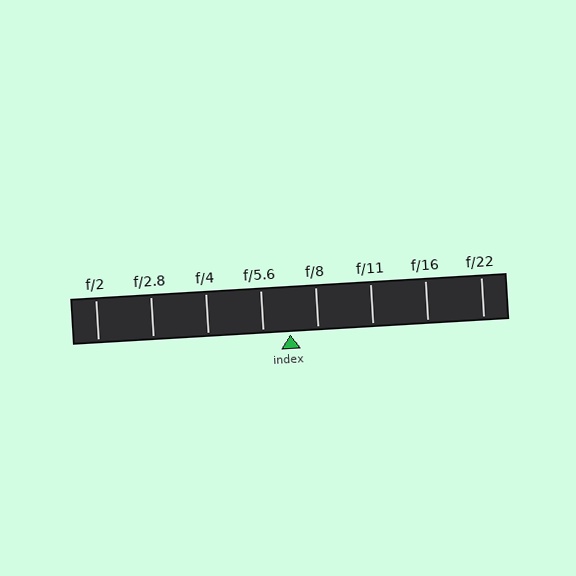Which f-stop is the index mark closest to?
The index mark is closest to f/5.6.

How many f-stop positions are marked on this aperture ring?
There are 8 f-stop positions marked.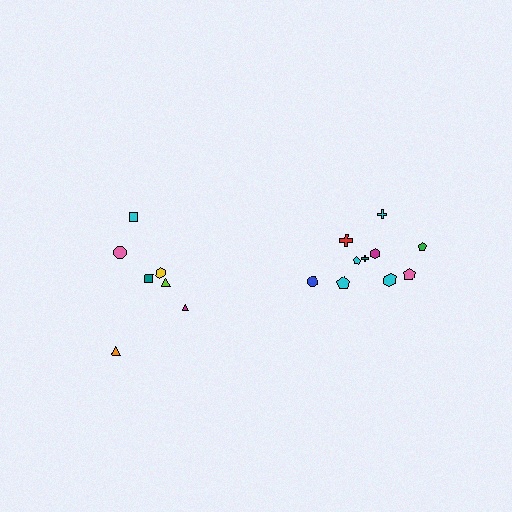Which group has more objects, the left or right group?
The right group.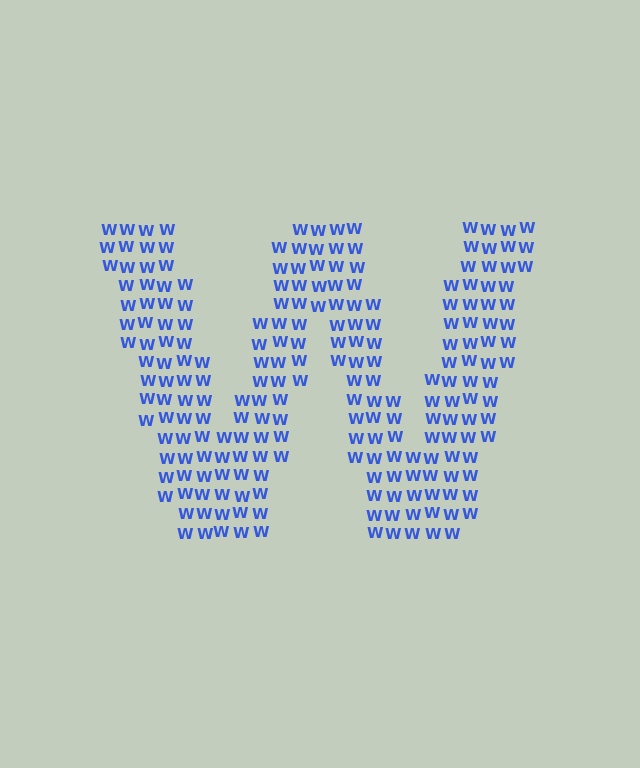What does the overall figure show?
The overall figure shows the letter W.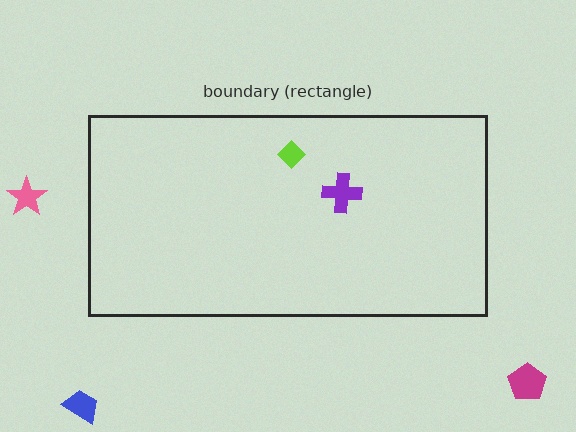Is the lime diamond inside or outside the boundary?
Inside.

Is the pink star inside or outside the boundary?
Outside.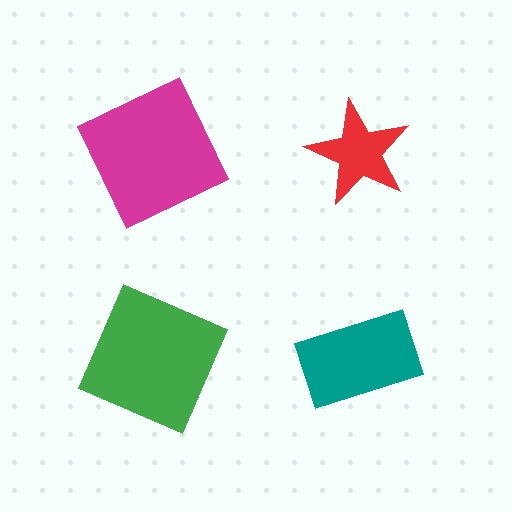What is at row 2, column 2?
A teal rectangle.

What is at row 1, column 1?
A magenta square.